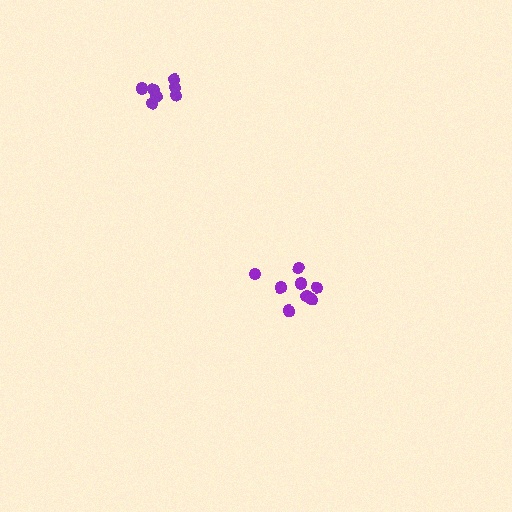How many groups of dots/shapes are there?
There are 2 groups.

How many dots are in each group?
Group 1: 8 dots, Group 2: 7 dots (15 total).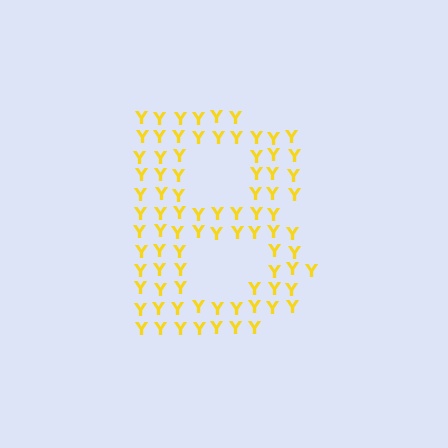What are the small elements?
The small elements are letter Y's.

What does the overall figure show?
The overall figure shows the letter B.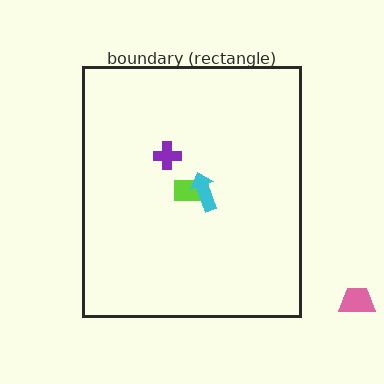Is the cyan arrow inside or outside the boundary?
Inside.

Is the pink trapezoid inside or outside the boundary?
Outside.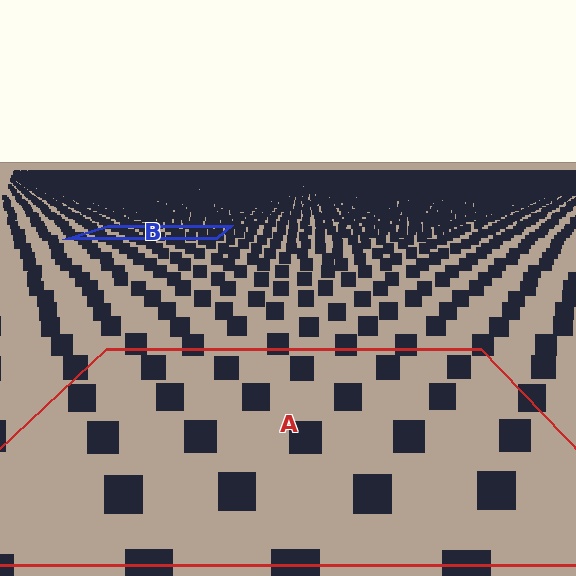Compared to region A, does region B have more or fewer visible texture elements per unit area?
Region B has more texture elements per unit area — they are packed more densely because it is farther away.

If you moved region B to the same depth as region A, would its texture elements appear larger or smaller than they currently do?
They would appear larger. At a closer depth, the same texture elements are projected at a bigger on-screen size.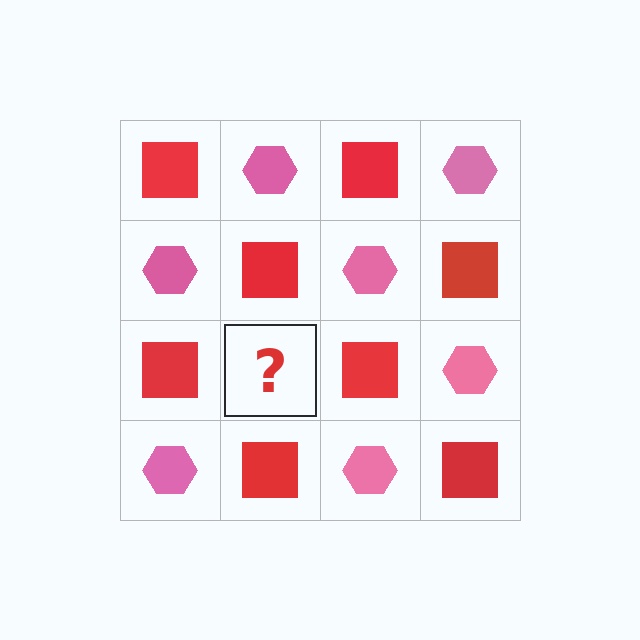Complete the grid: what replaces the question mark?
The question mark should be replaced with a pink hexagon.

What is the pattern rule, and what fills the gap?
The rule is that it alternates red square and pink hexagon in a checkerboard pattern. The gap should be filled with a pink hexagon.